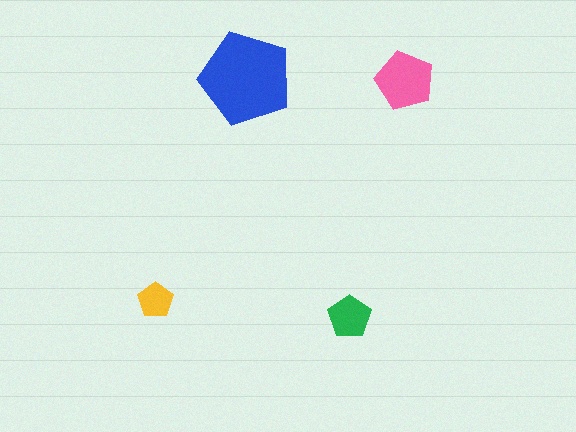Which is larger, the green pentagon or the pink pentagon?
The pink one.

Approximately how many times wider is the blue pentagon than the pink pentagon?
About 1.5 times wider.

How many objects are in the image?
There are 4 objects in the image.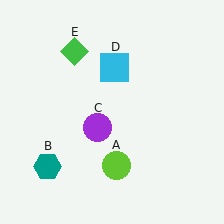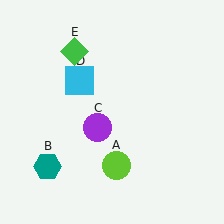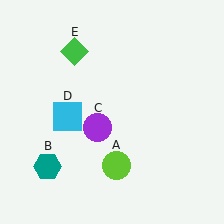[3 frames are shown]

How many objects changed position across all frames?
1 object changed position: cyan square (object D).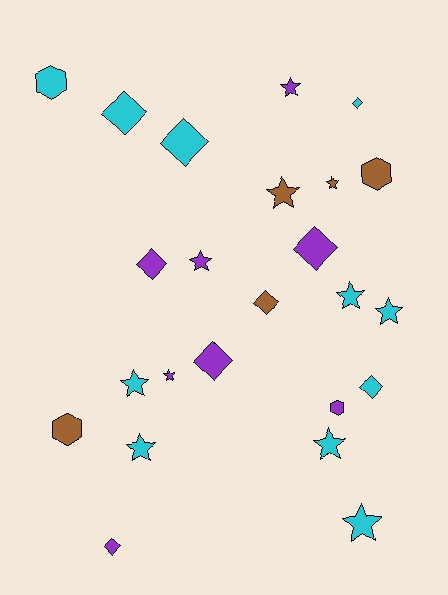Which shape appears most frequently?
Star, with 11 objects.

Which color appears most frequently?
Cyan, with 11 objects.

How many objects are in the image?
There are 24 objects.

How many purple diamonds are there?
There are 4 purple diamonds.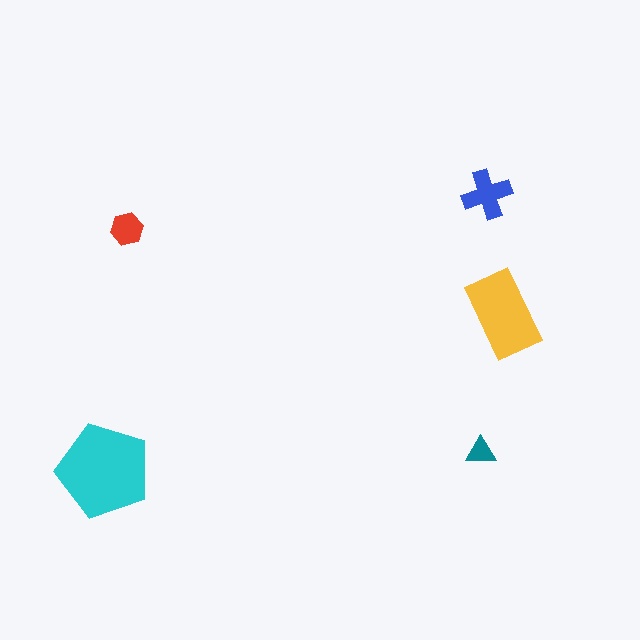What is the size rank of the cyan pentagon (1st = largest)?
1st.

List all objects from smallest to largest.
The teal triangle, the red hexagon, the blue cross, the yellow rectangle, the cyan pentagon.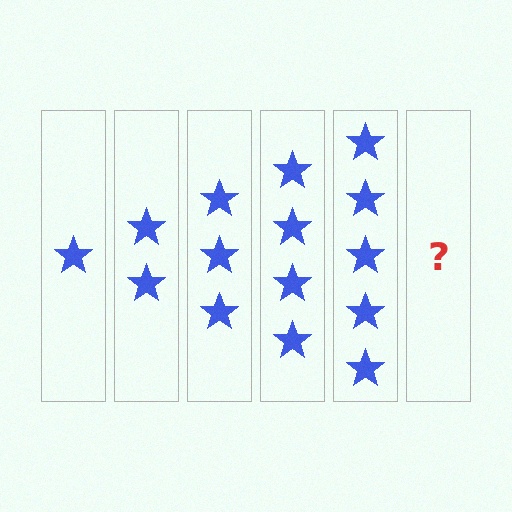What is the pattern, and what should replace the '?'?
The pattern is that each step adds one more star. The '?' should be 6 stars.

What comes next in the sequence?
The next element should be 6 stars.